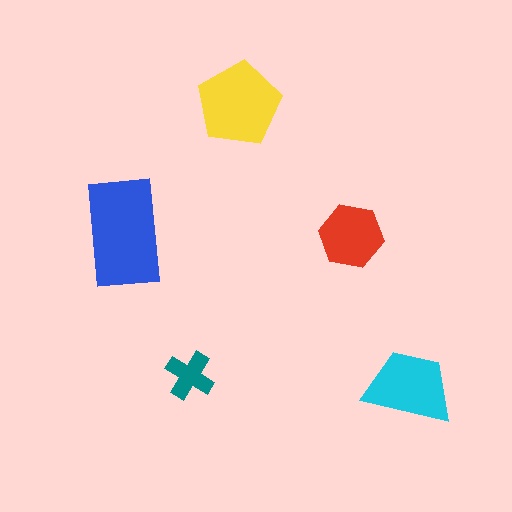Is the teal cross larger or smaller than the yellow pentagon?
Smaller.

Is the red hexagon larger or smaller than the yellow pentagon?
Smaller.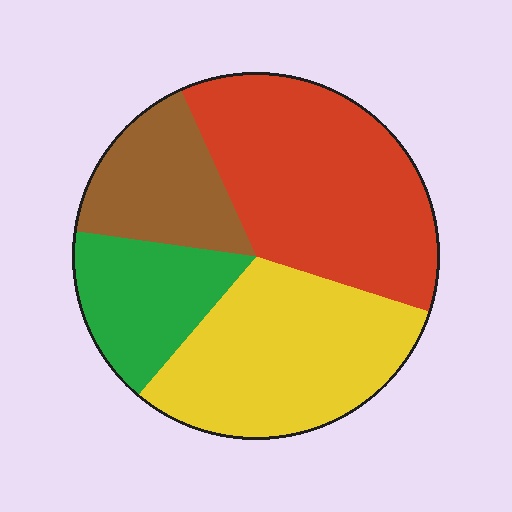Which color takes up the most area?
Red, at roughly 35%.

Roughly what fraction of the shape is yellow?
Yellow takes up between a sixth and a third of the shape.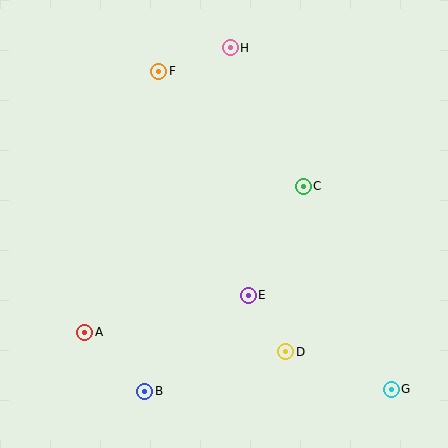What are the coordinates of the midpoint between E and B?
The midpoint between E and B is at (197, 343).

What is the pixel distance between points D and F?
The distance between D and F is 308 pixels.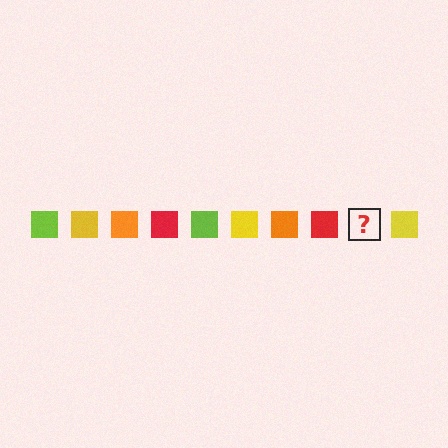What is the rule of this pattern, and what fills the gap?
The rule is that the pattern cycles through lime, yellow, orange, red squares. The gap should be filled with a lime square.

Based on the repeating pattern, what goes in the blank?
The blank should be a lime square.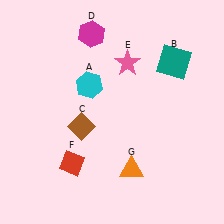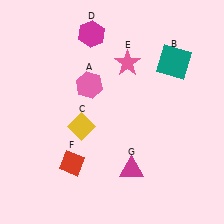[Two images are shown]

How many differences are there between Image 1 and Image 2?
There are 3 differences between the two images.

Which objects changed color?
A changed from cyan to pink. C changed from brown to yellow. G changed from orange to magenta.